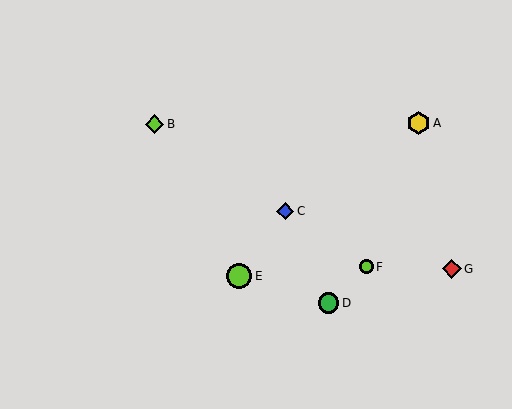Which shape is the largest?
The lime circle (labeled E) is the largest.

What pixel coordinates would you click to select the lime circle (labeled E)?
Click at (239, 276) to select the lime circle E.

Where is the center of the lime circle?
The center of the lime circle is at (367, 267).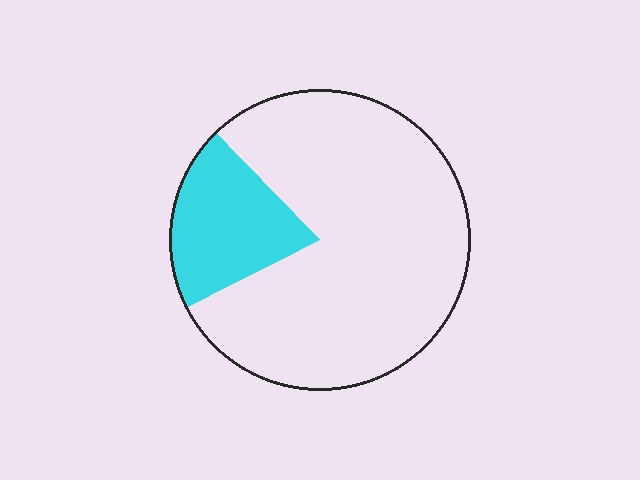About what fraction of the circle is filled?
About one fifth (1/5).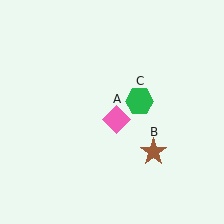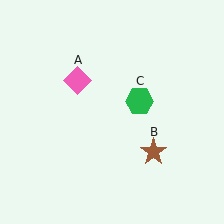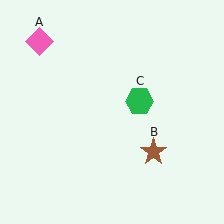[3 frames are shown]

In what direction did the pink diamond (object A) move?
The pink diamond (object A) moved up and to the left.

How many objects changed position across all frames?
1 object changed position: pink diamond (object A).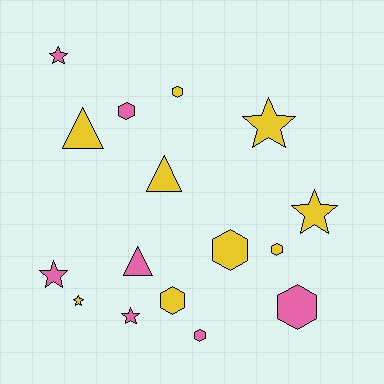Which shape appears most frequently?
Hexagon, with 7 objects.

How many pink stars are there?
There are 3 pink stars.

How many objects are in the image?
There are 16 objects.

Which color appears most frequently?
Yellow, with 9 objects.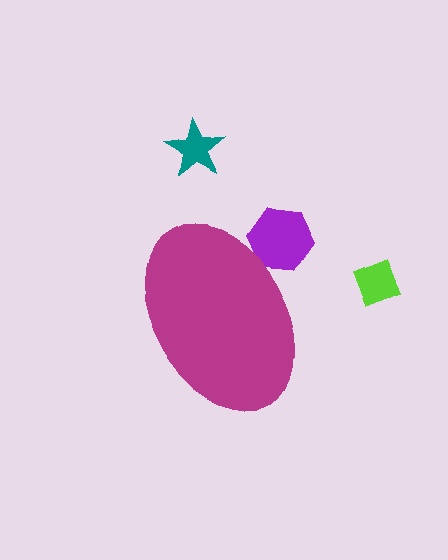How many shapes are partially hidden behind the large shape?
1 shape is partially hidden.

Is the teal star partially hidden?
No, the teal star is fully visible.